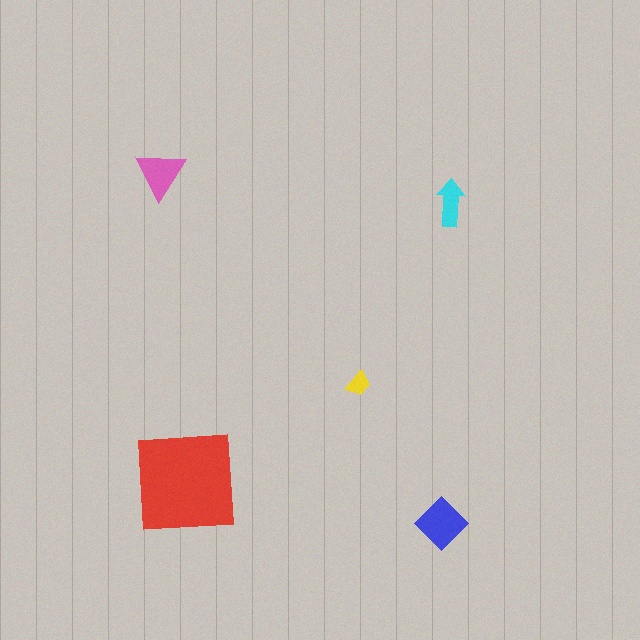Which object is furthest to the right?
The cyan arrow is rightmost.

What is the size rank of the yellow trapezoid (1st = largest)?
5th.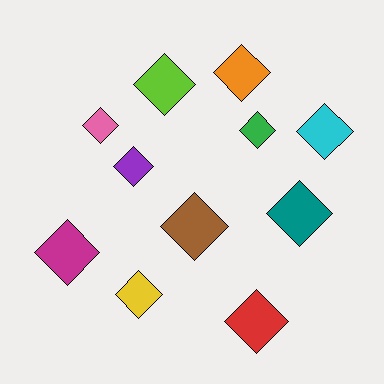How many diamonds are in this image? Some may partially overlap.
There are 11 diamonds.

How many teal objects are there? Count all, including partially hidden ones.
There is 1 teal object.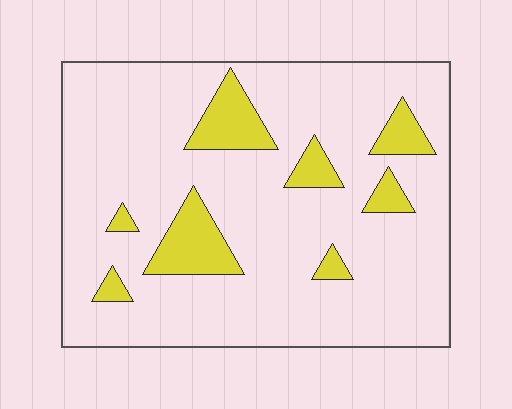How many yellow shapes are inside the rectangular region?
8.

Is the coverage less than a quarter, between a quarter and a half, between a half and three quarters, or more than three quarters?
Less than a quarter.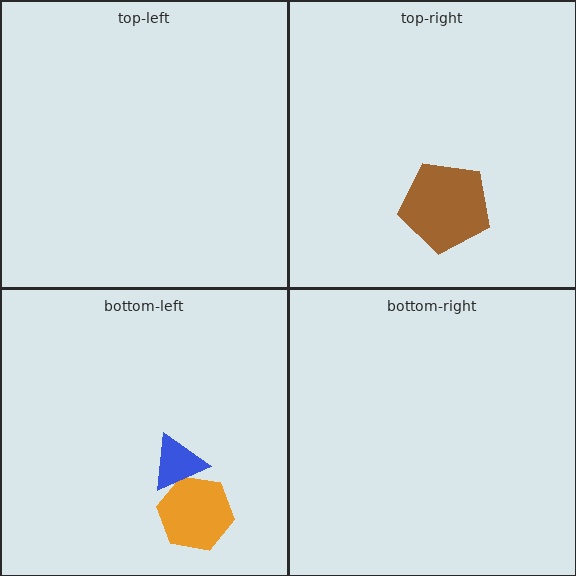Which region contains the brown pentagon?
The top-right region.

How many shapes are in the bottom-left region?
2.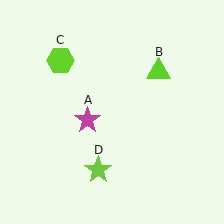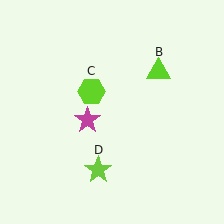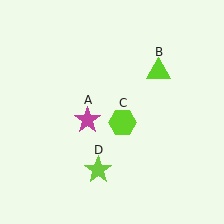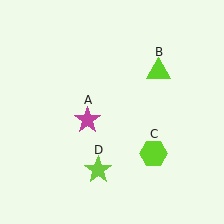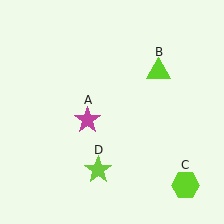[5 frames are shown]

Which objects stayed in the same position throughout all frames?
Magenta star (object A) and lime triangle (object B) and lime star (object D) remained stationary.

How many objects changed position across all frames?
1 object changed position: lime hexagon (object C).